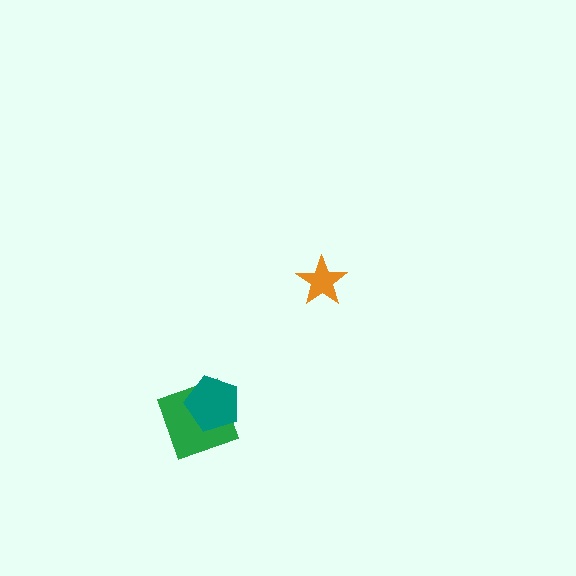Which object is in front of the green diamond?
The teal pentagon is in front of the green diamond.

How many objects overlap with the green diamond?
1 object overlaps with the green diamond.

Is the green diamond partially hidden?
Yes, it is partially covered by another shape.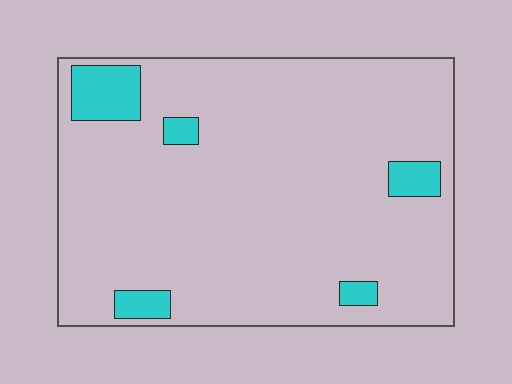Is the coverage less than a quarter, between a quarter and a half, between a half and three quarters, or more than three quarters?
Less than a quarter.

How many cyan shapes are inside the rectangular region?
5.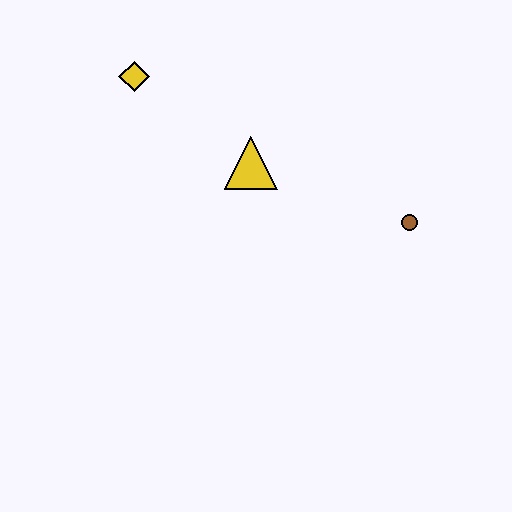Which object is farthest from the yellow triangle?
The brown circle is farthest from the yellow triangle.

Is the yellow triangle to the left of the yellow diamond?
No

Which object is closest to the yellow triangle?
The yellow diamond is closest to the yellow triangle.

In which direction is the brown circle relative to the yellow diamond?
The brown circle is to the right of the yellow diamond.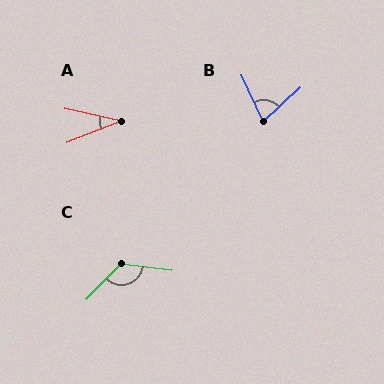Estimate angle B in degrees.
Approximately 72 degrees.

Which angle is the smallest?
A, at approximately 35 degrees.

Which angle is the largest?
C, at approximately 127 degrees.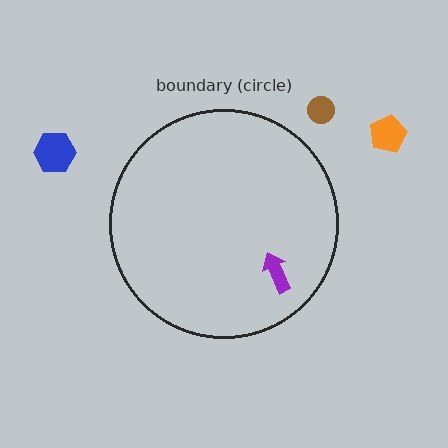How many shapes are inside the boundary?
1 inside, 3 outside.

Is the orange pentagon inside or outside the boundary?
Outside.